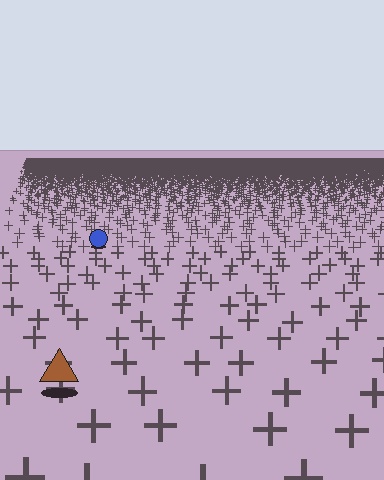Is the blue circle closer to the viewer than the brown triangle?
No. The brown triangle is closer — you can tell from the texture gradient: the ground texture is coarser near it.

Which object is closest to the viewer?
The brown triangle is closest. The texture marks near it are larger and more spread out.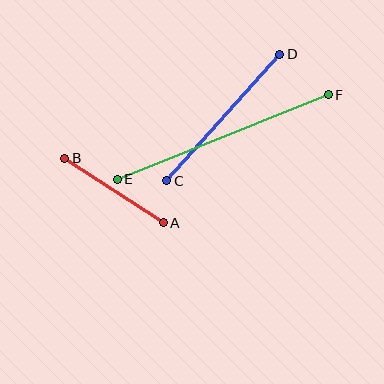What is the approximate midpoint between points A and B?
The midpoint is at approximately (114, 191) pixels.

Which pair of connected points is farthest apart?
Points E and F are farthest apart.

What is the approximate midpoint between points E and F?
The midpoint is at approximately (223, 137) pixels.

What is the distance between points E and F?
The distance is approximately 228 pixels.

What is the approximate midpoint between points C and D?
The midpoint is at approximately (223, 117) pixels.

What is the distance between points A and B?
The distance is approximately 118 pixels.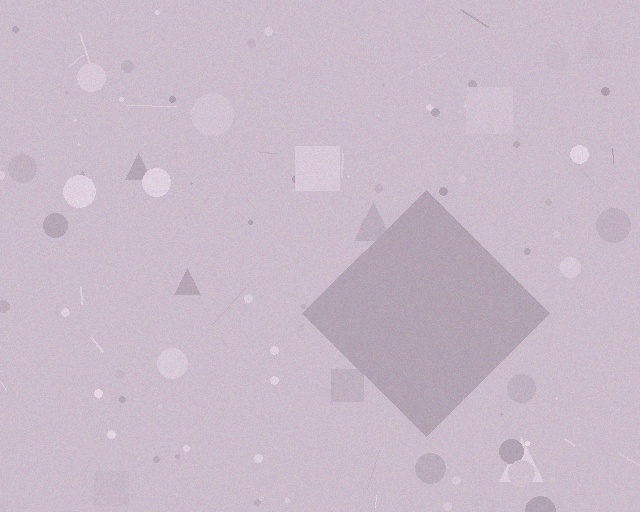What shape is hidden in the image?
A diamond is hidden in the image.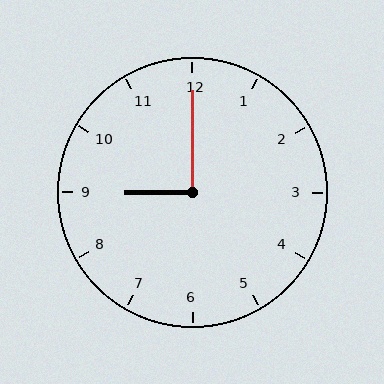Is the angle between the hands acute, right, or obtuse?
It is right.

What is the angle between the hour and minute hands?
Approximately 90 degrees.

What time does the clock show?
9:00.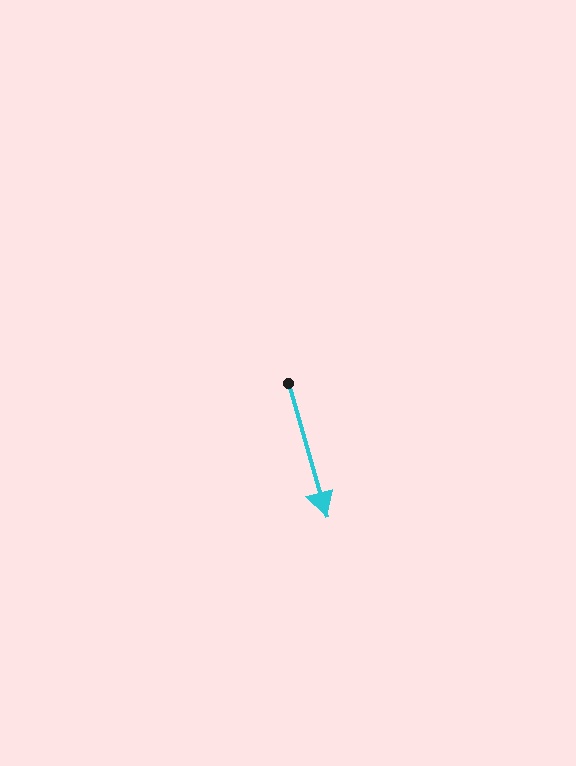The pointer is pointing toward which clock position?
Roughly 5 o'clock.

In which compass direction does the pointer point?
South.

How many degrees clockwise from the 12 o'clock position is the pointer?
Approximately 164 degrees.